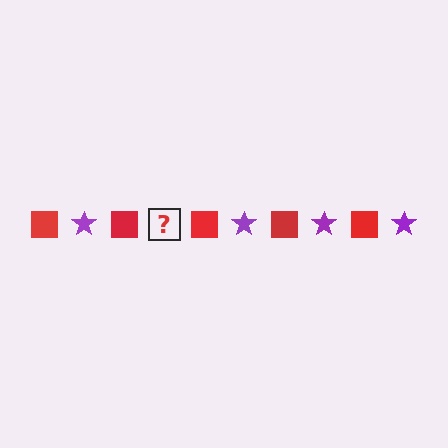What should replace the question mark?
The question mark should be replaced with a purple star.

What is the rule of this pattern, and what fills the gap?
The rule is that the pattern alternates between red square and purple star. The gap should be filled with a purple star.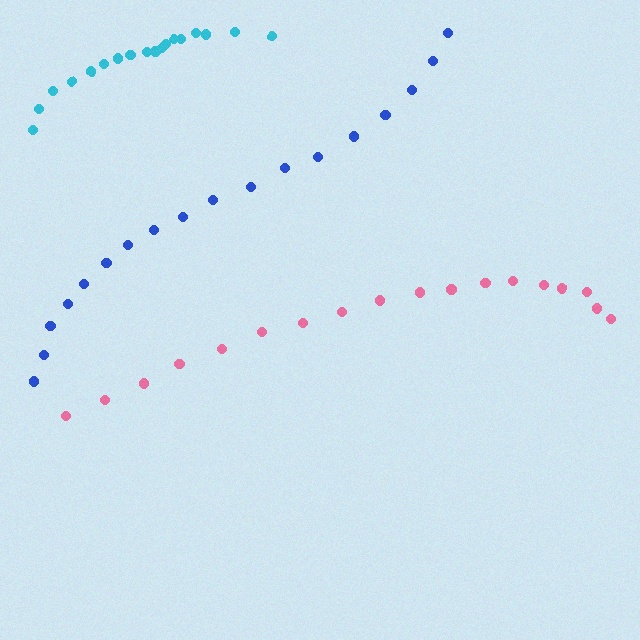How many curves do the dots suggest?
There are 3 distinct paths.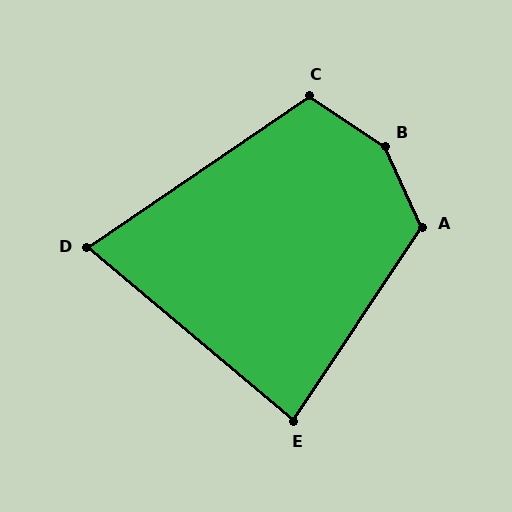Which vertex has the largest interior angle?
B, at approximately 149 degrees.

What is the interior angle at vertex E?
Approximately 84 degrees (acute).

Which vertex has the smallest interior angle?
D, at approximately 74 degrees.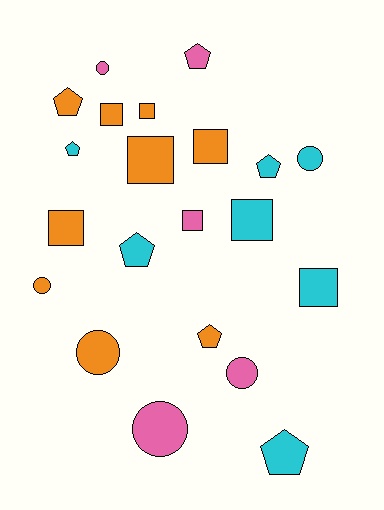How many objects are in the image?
There are 21 objects.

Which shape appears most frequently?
Square, with 8 objects.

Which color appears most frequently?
Orange, with 9 objects.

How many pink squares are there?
There is 1 pink square.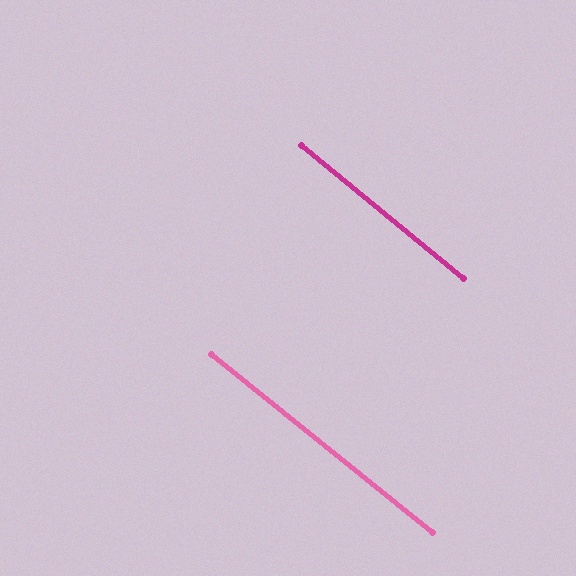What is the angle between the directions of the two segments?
Approximately 0 degrees.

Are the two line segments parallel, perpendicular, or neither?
Parallel — their directions differ by only 0.3°.